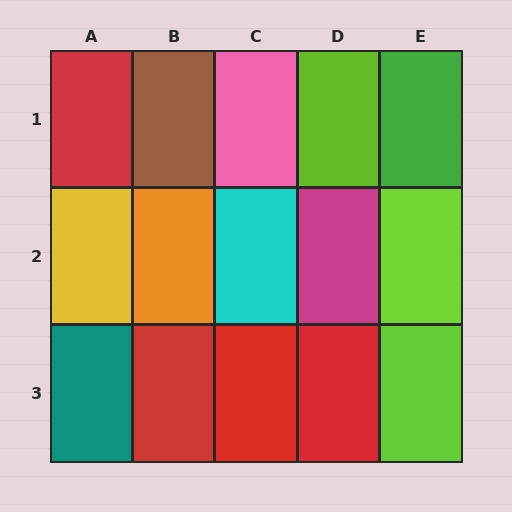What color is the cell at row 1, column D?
Lime.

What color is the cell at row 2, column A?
Yellow.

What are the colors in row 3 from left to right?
Teal, red, red, red, lime.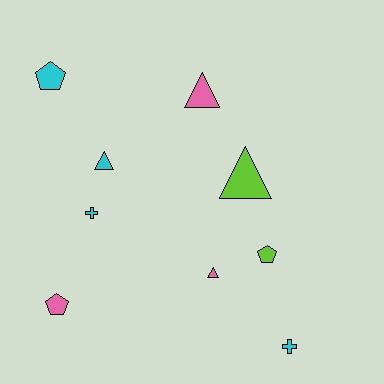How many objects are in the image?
There are 9 objects.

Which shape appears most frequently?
Triangle, with 4 objects.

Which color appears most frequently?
Cyan, with 4 objects.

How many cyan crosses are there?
There are 2 cyan crosses.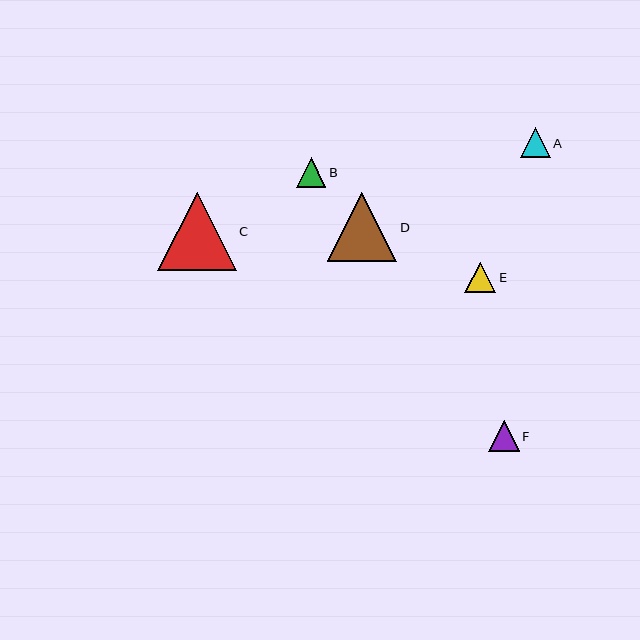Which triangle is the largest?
Triangle C is the largest with a size of approximately 79 pixels.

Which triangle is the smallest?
Triangle B is the smallest with a size of approximately 29 pixels.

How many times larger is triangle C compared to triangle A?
Triangle C is approximately 2.6 times the size of triangle A.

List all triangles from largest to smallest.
From largest to smallest: C, D, E, F, A, B.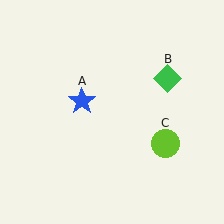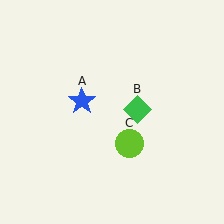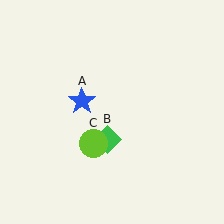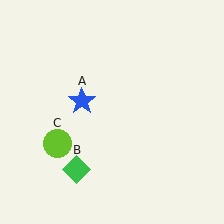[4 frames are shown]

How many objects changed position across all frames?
2 objects changed position: green diamond (object B), lime circle (object C).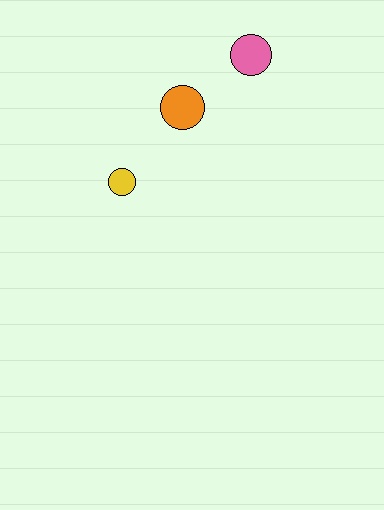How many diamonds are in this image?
There are no diamonds.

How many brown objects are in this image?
There are no brown objects.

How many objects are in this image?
There are 3 objects.